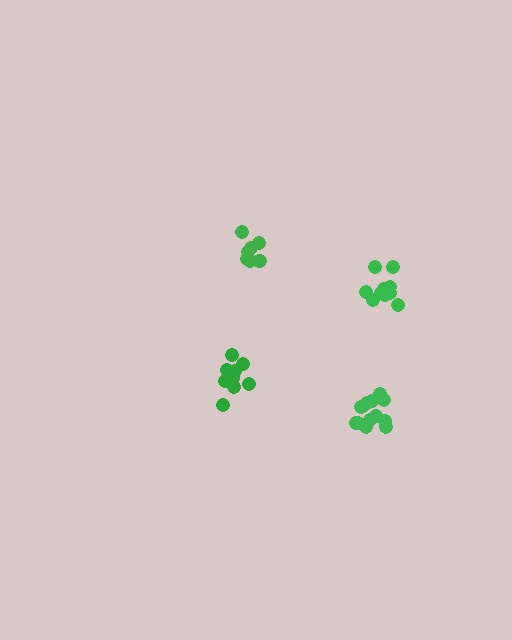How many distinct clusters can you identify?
There are 4 distinct clusters.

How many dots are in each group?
Group 1: 8 dots, Group 2: 10 dots, Group 3: 13 dots, Group 4: 11 dots (42 total).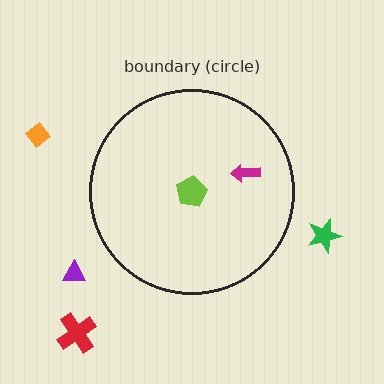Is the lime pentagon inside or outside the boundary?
Inside.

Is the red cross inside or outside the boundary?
Outside.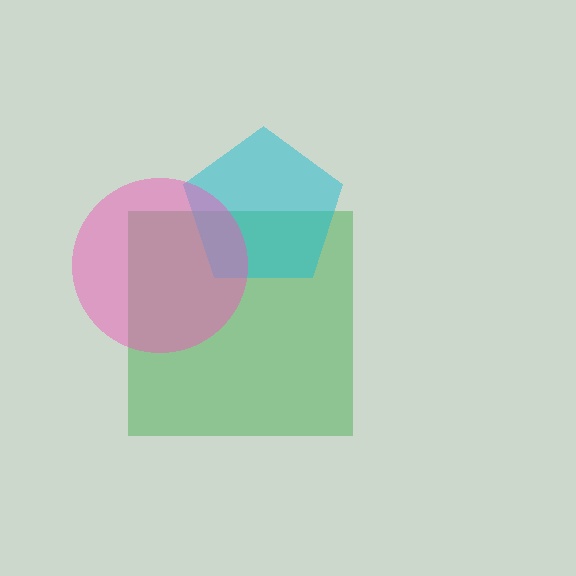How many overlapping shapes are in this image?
There are 3 overlapping shapes in the image.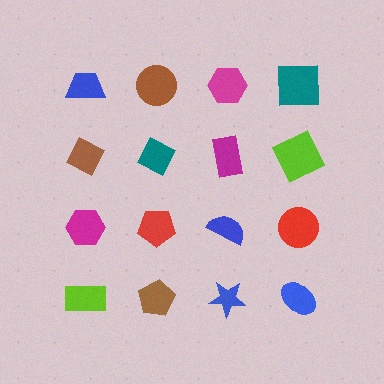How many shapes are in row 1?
4 shapes.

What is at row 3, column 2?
A red pentagon.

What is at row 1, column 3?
A magenta hexagon.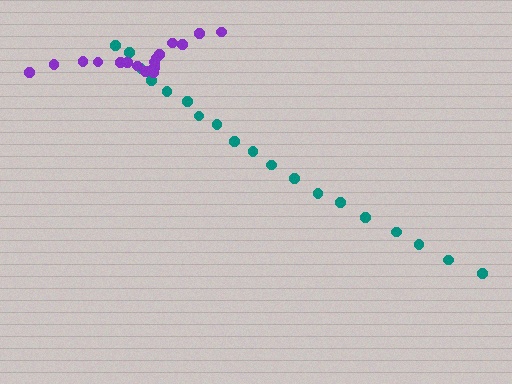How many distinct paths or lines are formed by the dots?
There are 2 distinct paths.